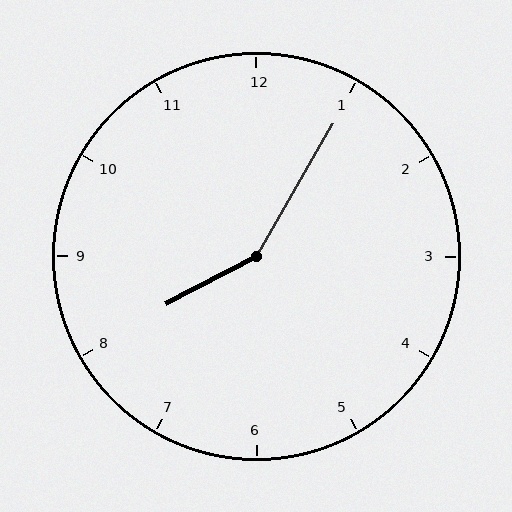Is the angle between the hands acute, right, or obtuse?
It is obtuse.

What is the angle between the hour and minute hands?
Approximately 148 degrees.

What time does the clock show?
8:05.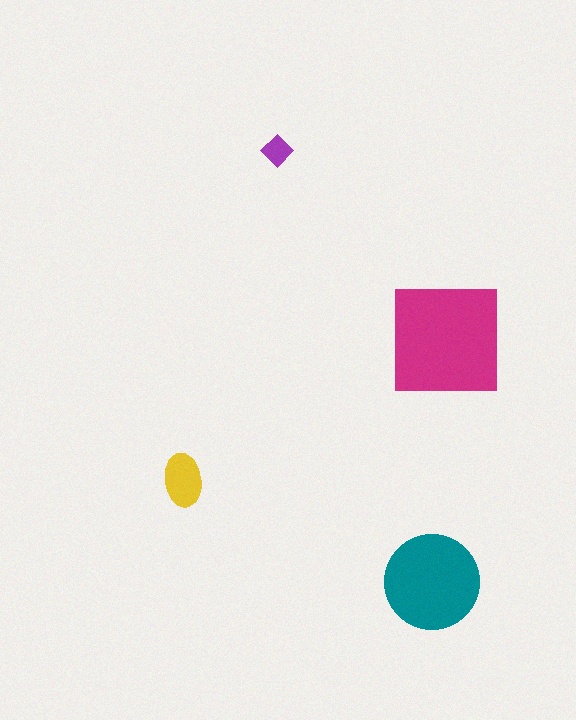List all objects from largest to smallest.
The magenta square, the teal circle, the yellow ellipse, the purple diamond.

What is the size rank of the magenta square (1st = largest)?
1st.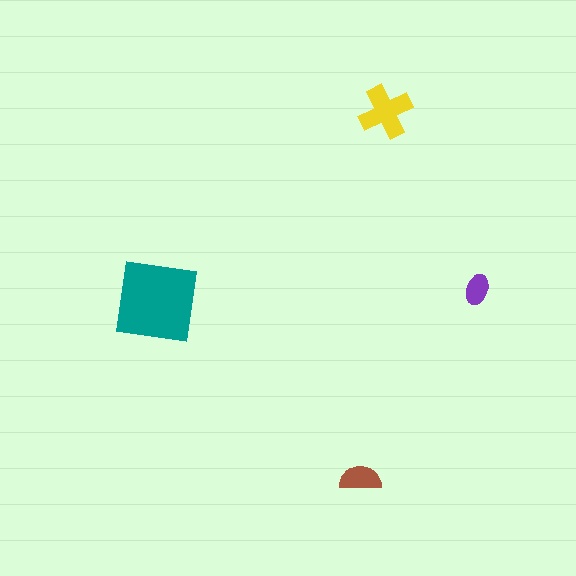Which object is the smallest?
The purple ellipse.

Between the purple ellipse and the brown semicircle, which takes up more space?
The brown semicircle.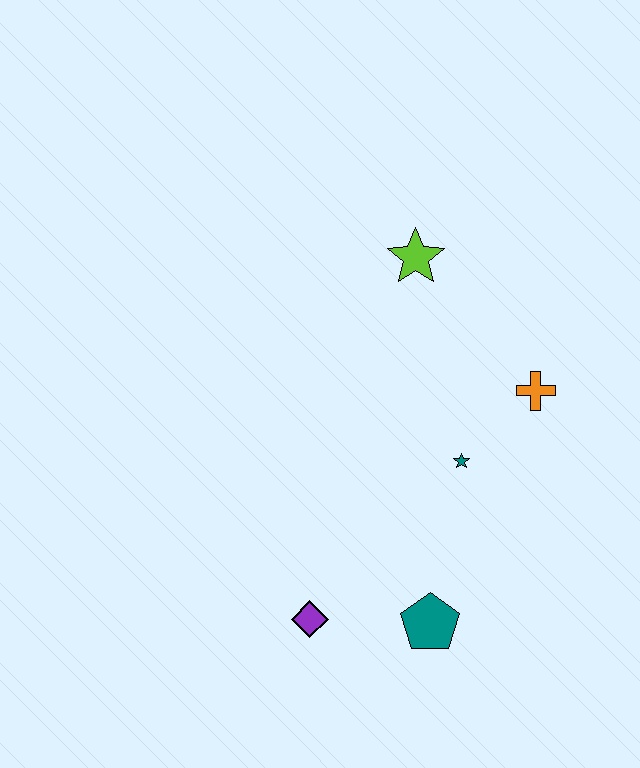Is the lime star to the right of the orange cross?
No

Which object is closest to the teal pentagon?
The purple diamond is closest to the teal pentagon.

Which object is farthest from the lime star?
The purple diamond is farthest from the lime star.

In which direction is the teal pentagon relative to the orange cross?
The teal pentagon is below the orange cross.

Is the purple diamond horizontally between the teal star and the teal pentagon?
No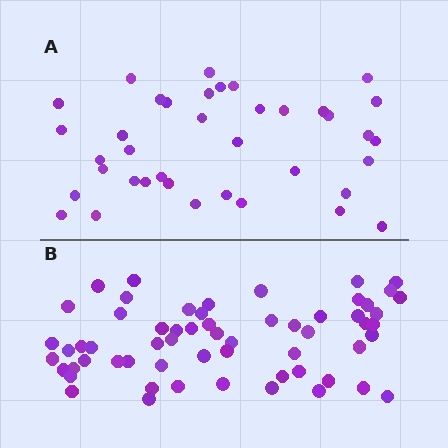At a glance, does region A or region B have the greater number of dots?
Region B (the bottom region) has more dots.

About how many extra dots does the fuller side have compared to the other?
Region B has approximately 20 more dots than region A.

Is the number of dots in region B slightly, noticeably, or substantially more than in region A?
Region B has substantially more. The ratio is roughly 1.6 to 1.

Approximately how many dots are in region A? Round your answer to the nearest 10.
About 40 dots. (The exact count is 38, which rounds to 40.)